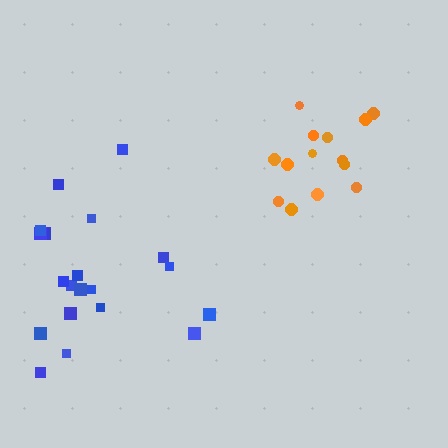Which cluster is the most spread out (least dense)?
Blue.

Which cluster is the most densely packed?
Orange.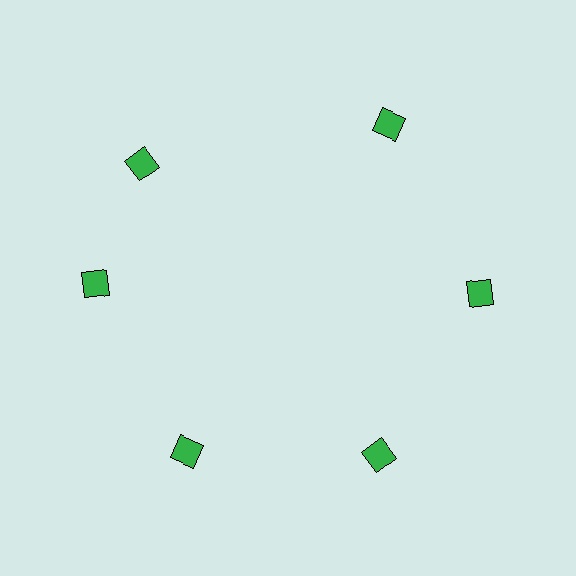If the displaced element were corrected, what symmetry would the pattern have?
It would have 6-fold rotational symmetry — the pattern would map onto itself every 60 degrees.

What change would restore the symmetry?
The symmetry would be restored by rotating it back into even spacing with its neighbors so that all 6 diamonds sit at equal angles and equal distance from the center.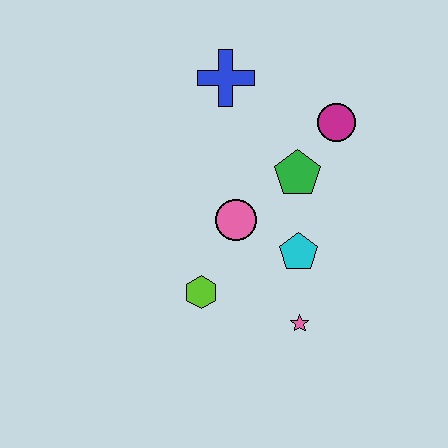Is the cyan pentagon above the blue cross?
No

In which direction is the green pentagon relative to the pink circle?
The green pentagon is to the right of the pink circle.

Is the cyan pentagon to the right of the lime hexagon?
Yes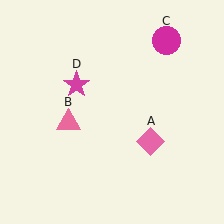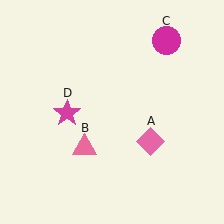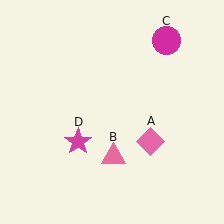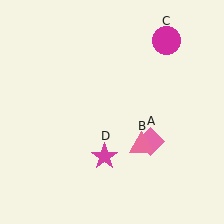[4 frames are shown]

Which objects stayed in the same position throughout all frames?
Pink diamond (object A) and magenta circle (object C) remained stationary.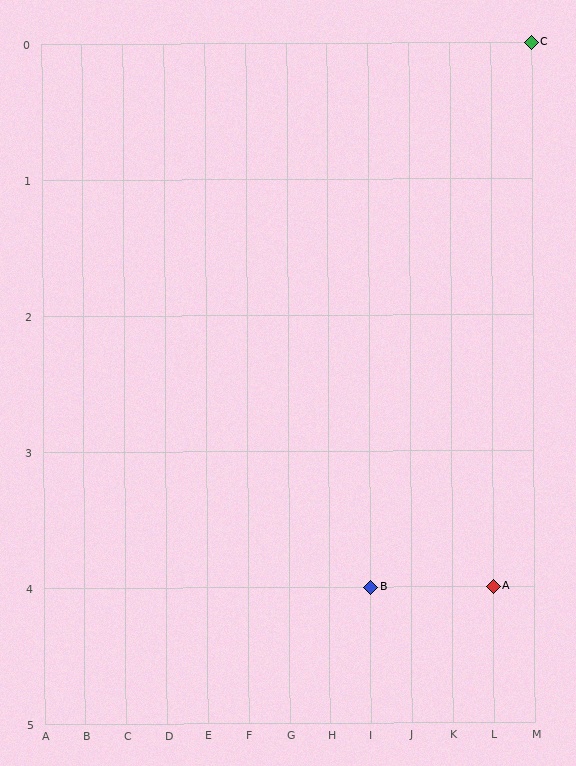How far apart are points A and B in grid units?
Points A and B are 3 columns apart.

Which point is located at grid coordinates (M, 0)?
Point C is at (M, 0).